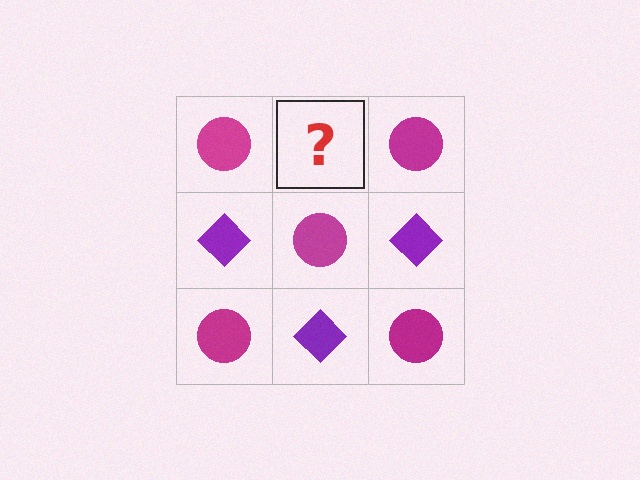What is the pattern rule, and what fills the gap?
The rule is that it alternates magenta circle and purple diamond in a checkerboard pattern. The gap should be filled with a purple diamond.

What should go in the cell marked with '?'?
The missing cell should contain a purple diamond.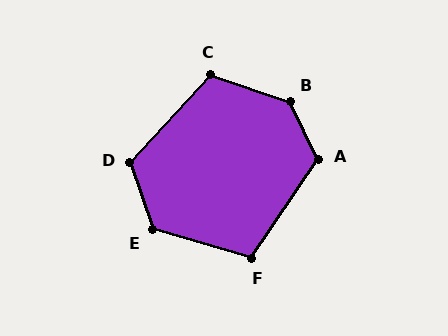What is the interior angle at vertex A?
Approximately 121 degrees (obtuse).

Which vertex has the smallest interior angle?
F, at approximately 108 degrees.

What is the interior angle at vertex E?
Approximately 125 degrees (obtuse).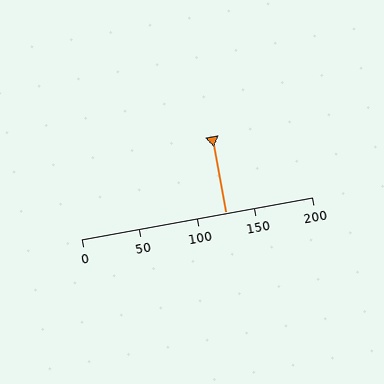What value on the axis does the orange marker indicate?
The marker indicates approximately 125.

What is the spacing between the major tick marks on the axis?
The major ticks are spaced 50 apart.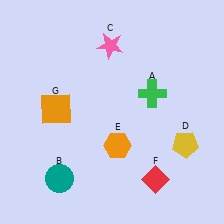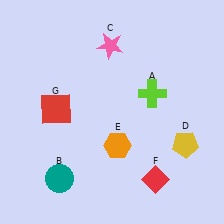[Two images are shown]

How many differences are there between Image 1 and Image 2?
There are 2 differences between the two images.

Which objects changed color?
A changed from green to lime. G changed from orange to red.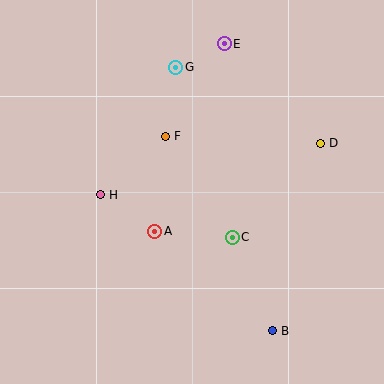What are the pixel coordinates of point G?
Point G is at (176, 67).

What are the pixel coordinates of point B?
Point B is at (272, 331).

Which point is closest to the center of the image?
Point A at (155, 231) is closest to the center.